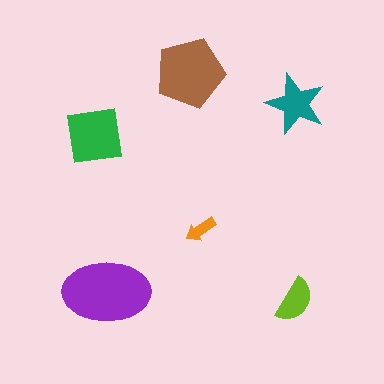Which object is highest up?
The brown pentagon is topmost.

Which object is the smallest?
The orange arrow.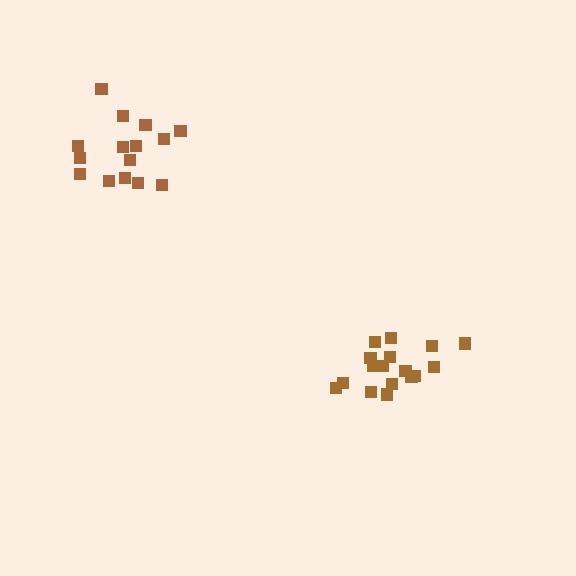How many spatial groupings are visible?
There are 2 spatial groupings.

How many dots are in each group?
Group 1: 17 dots, Group 2: 15 dots (32 total).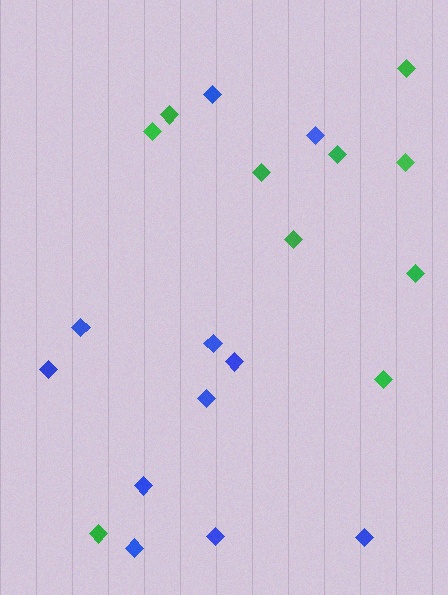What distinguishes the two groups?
There are 2 groups: one group of green diamonds (10) and one group of blue diamonds (11).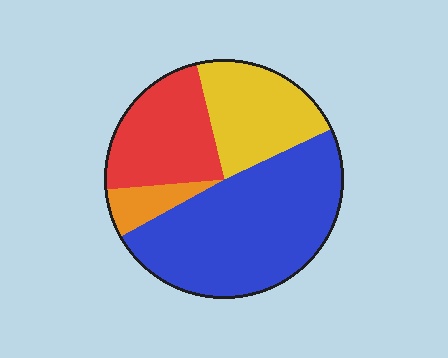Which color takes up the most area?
Blue, at roughly 50%.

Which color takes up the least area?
Orange, at roughly 5%.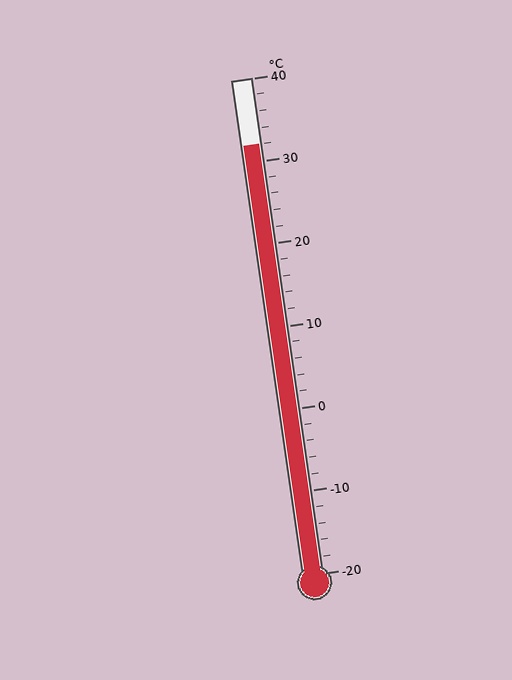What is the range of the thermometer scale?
The thermometer scale ranges from -20°C to 40°C.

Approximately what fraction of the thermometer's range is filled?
The thermometer is filled to approximately 85% of its range.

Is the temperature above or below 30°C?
The temperature is above 30°C.